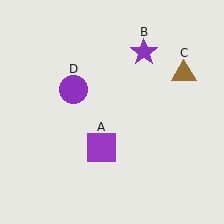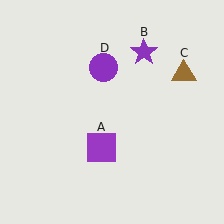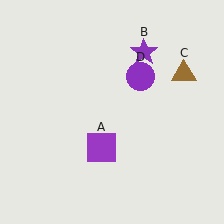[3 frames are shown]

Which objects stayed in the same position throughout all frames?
Purple square (object A) and purple star (object B) and brown triangle (object C) remained stationary.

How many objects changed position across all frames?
1 object changed position: purple circle (object D).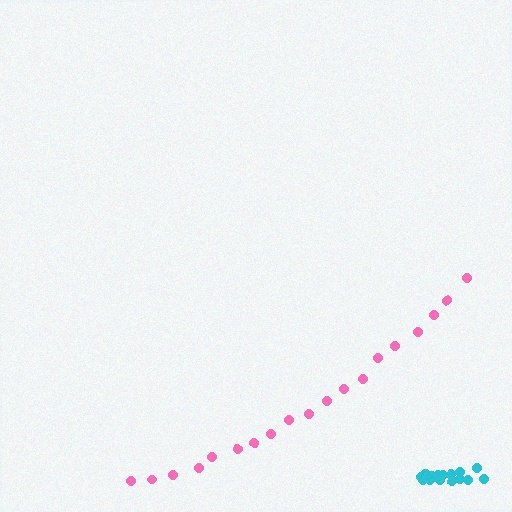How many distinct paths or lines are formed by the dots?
There are 2 distinct paths.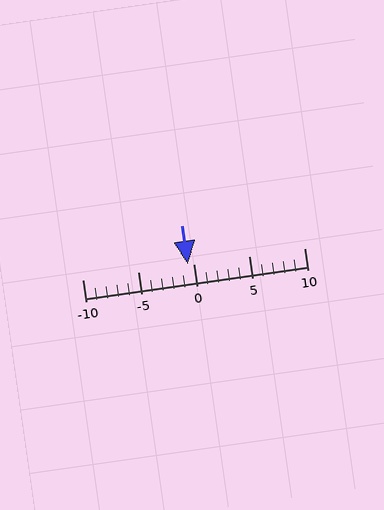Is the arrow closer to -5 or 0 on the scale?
The arrow is closer to 0.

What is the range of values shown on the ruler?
The ruler shows values from -10 to 10.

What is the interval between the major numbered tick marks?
The major tick marks are spaced 5 units apart.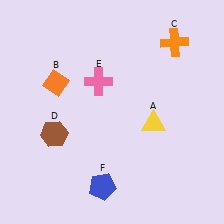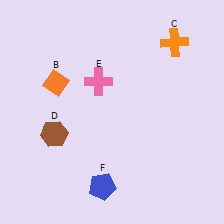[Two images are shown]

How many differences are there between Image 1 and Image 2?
There is 1 difference between the two images.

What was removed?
The yellow triangle (A) was removed in Image 2.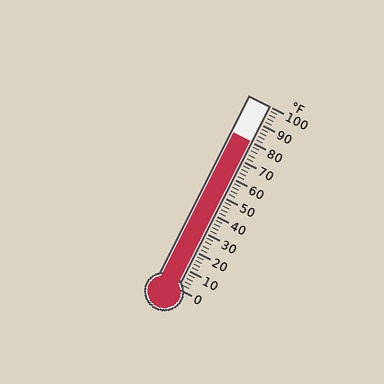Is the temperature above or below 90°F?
The temperature is below 90°F.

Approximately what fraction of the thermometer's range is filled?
The thermometer is filled to approximately 80% of its range.